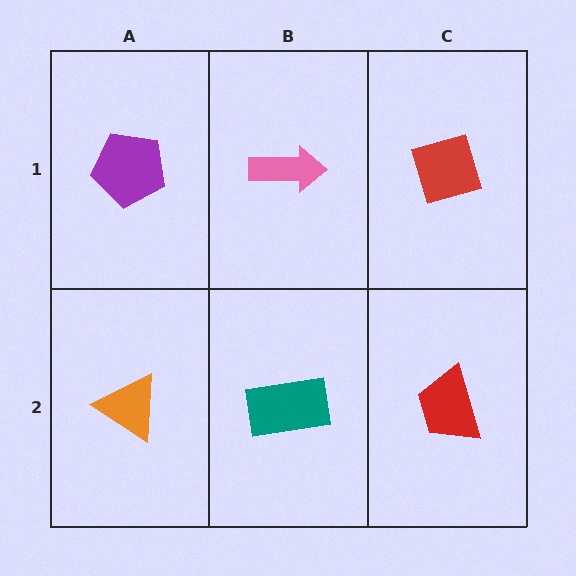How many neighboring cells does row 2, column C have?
2.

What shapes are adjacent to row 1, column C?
A red trapezoid (row 2, column C), a pink arrow (row 1, column B).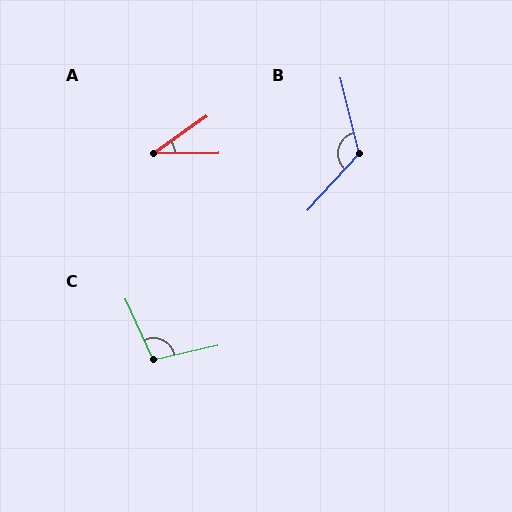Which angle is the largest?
B, at approximately 124 degrees.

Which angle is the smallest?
A, at approximately 34 degrees.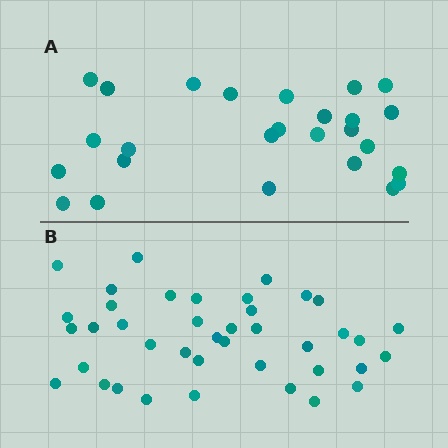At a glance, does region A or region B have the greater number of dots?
Region B (the bottom region) has more dots.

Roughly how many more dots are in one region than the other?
Region B has approximately 15 more dots than region A.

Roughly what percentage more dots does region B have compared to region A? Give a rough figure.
About 55% more.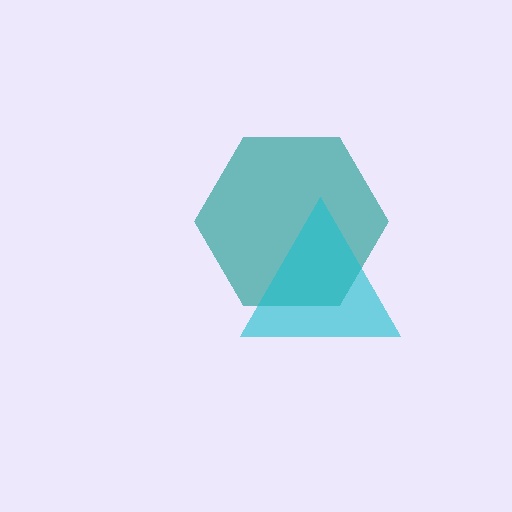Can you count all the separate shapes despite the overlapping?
Yes, there are 2 separate shapes.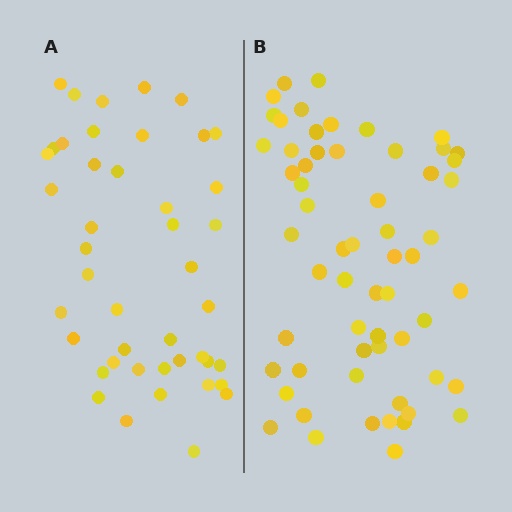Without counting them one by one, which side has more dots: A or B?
Region B (the right region) has more dots.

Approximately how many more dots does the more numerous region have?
Region B has approximately 15 more dots than region A.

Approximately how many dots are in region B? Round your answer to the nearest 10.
About 60 dots.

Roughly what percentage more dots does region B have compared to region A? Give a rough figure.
About 35% more.